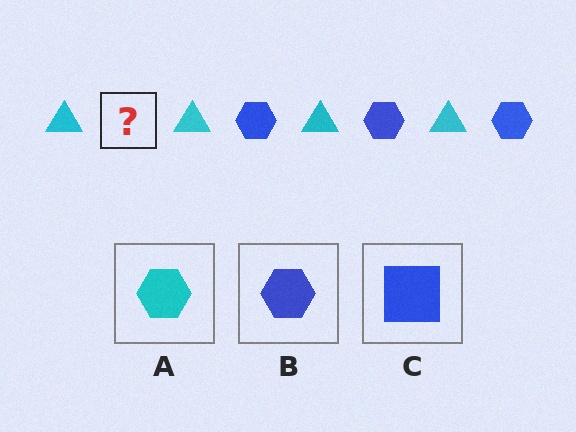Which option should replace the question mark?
Option B.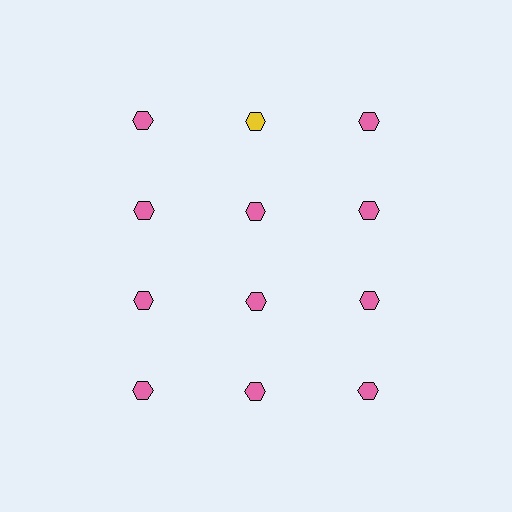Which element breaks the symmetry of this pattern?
The yellow hexagon in the top row, second from left column breaks the symmetry. All other shapes are pink hexagons.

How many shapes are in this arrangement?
There are 12 shapes arranged in a grid pattern.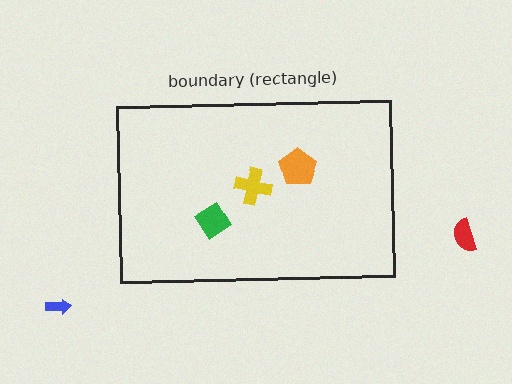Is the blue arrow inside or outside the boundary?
Outside.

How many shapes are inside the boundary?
3 inside, 2 outside.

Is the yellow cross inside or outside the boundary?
Inside.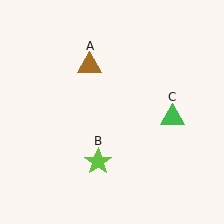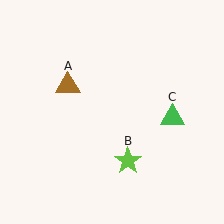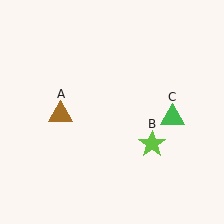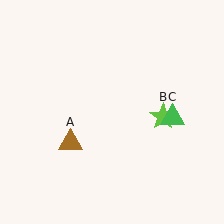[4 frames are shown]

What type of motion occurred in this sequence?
The brown triangle (object A), lime star (object B) rotated counterclockwise around the center of the scene.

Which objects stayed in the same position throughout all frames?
Green triangle (object C) remained stationary.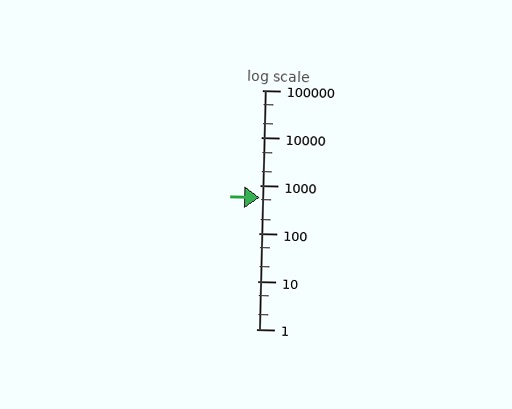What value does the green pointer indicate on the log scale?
The pointer indicates approximately 570.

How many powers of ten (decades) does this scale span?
The scale spans 5 decades, from 1 to 100000.